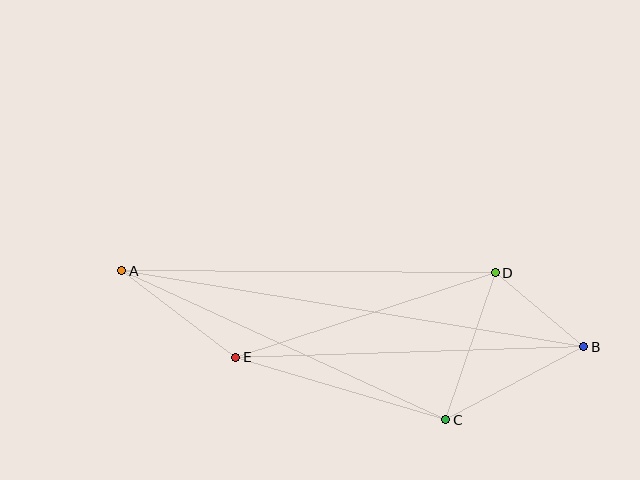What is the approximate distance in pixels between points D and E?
The distance between D and E is approximately 273 pixels.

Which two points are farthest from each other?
Points A and B are farthest from each other.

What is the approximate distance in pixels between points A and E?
The distance between A and E is approximately 143 pixels.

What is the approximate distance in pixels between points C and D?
The distance between C and D is approximately 155 pixels.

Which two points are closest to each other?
Points B and D are closest to each other.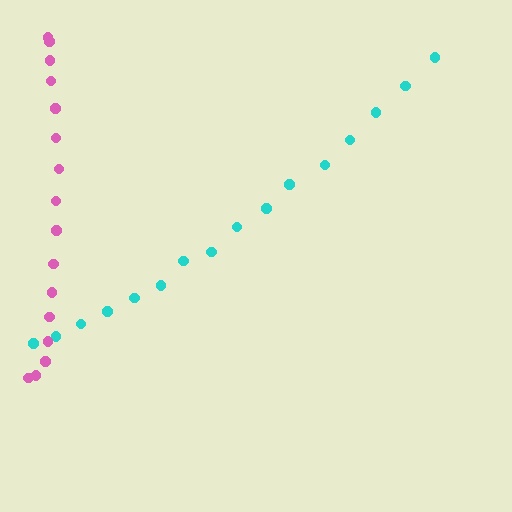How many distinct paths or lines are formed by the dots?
There are 2 distinct paths.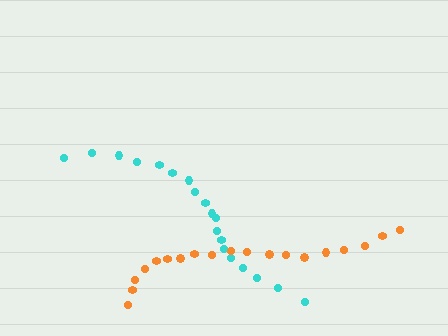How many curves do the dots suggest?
There are 2 distinct paths.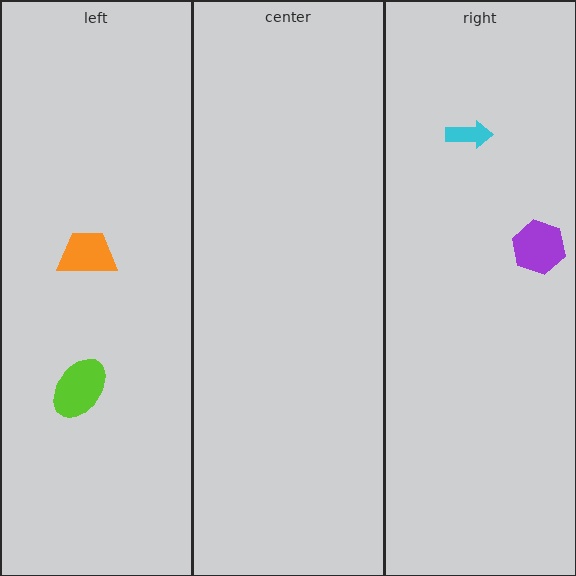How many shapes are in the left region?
2.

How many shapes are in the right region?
2.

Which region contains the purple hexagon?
The right region.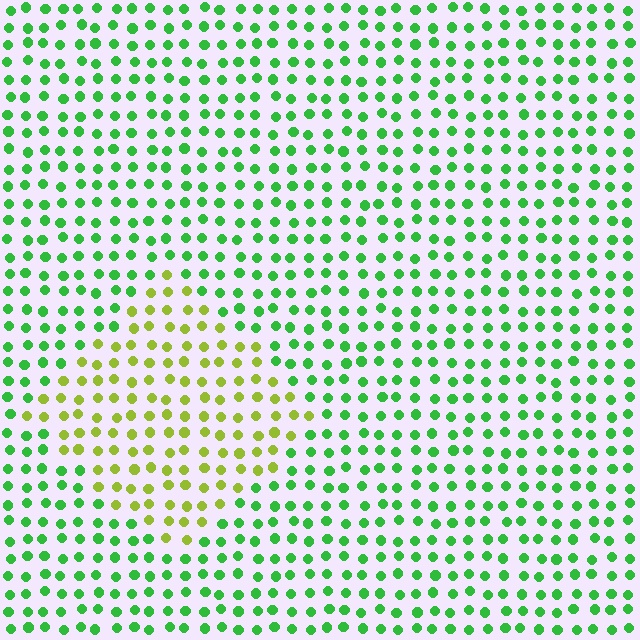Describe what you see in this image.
The image is filled with small green elements in a uniform arrangement. A diamond-shaped region is visible where the elements are tinted to a slightly different hue, forming a subtle color boundary.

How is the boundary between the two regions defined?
The boundary is defined purely by a slight shift in hue (about 48 degrees). Spacing, size, and orientation are identical on both sides.